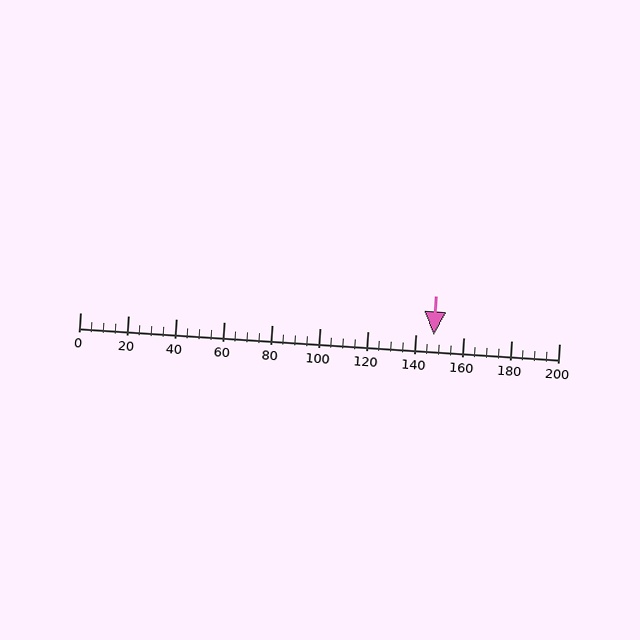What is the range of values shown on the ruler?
The ruler shows values from 0 to 200.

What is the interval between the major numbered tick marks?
The major tick marks are spaced 20 units apart.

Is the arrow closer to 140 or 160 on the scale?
The arrow is closer to 140.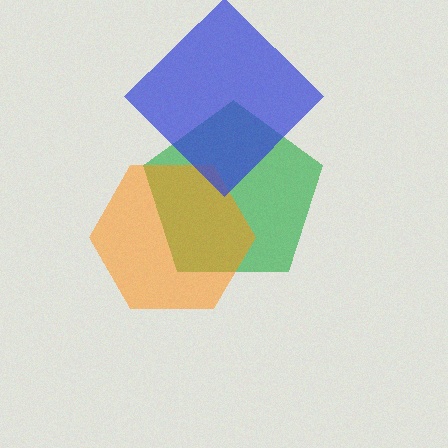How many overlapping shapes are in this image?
There are 3 overlapping shapes in the image.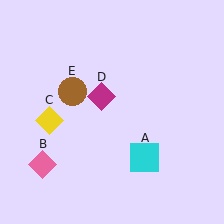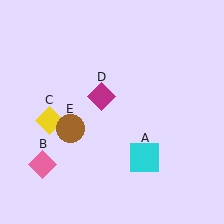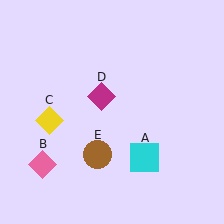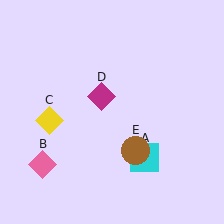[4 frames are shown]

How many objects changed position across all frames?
1 object changed position: brown circle (object E).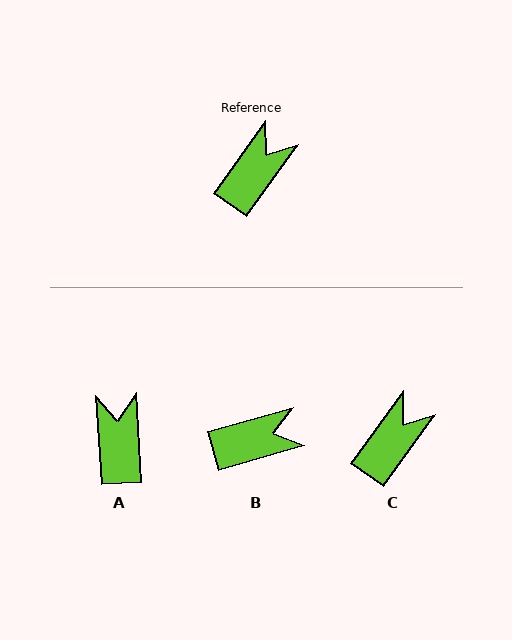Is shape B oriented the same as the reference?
No, it is off by about 38 degrees.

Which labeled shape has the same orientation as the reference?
C.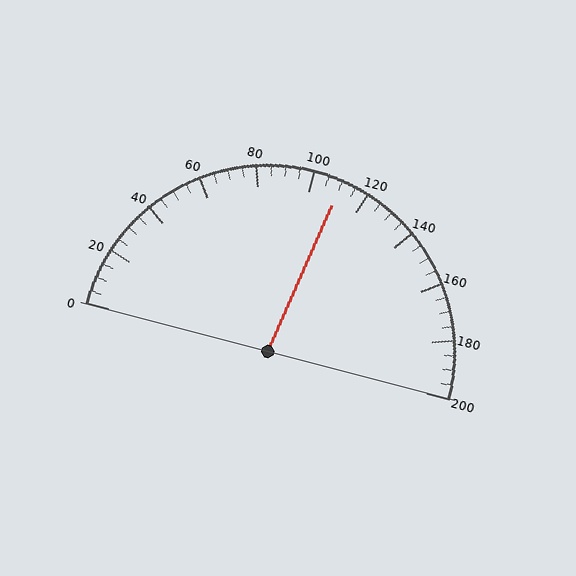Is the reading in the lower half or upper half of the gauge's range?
The reading is in the upper half of the range (0 to 200).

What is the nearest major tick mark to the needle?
The nearest major tick mark is 120.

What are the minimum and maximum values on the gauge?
The gauge ranges from 0 to 200.